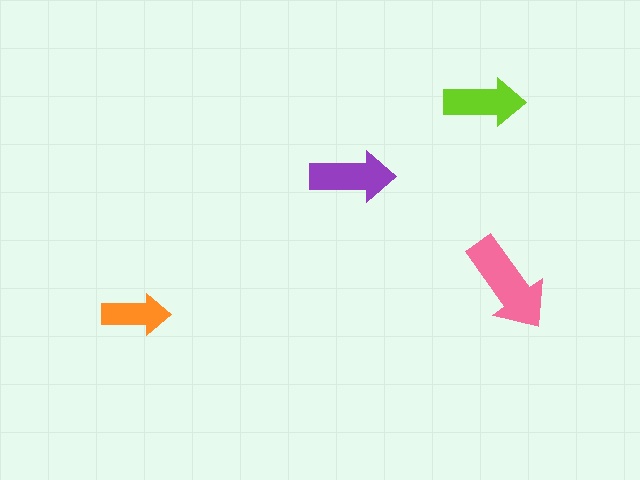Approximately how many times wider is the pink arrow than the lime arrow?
About 1.5 times wider.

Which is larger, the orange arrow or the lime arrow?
The lime one.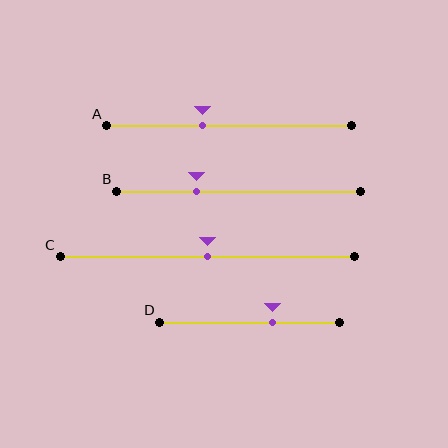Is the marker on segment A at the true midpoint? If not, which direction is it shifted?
No, the marker on segment A is shifted to the left by about 11% of the segment length.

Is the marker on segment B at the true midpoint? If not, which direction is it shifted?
No, the marker on segment B is shifted to the left by about 17% of the segment length.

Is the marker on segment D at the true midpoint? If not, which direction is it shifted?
No, the marker on segment D is shifted to the right by about 13% of the segment length.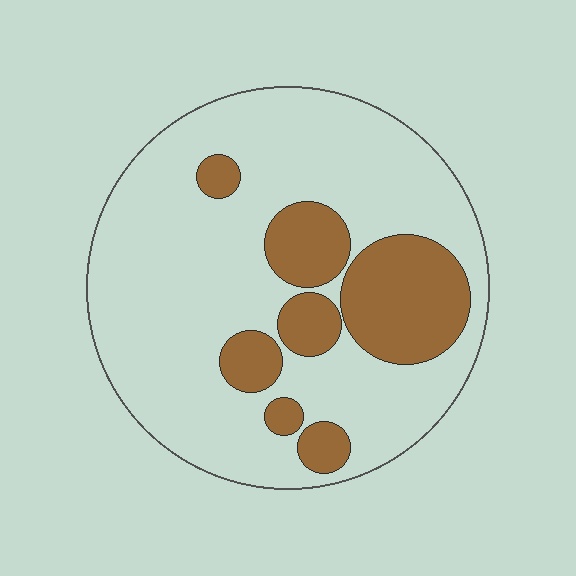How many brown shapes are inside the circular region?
7.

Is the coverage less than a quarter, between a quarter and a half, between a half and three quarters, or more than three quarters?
Less than a quarter.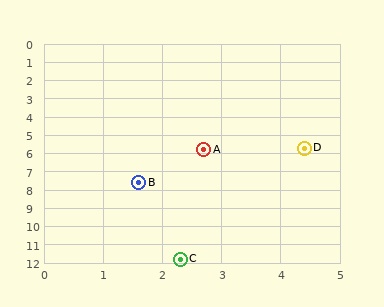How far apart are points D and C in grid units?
Points D and C are about 6.5 grid units apart.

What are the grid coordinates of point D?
Point D is at approximately (4.4, 5.7).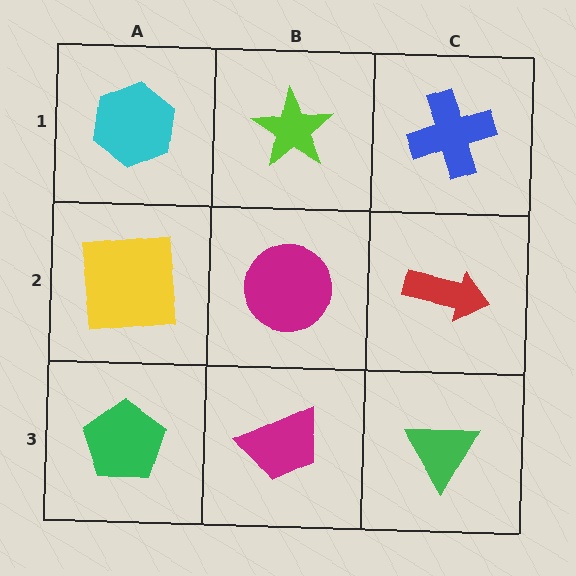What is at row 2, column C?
A red arrow.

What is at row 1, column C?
A blue cross.